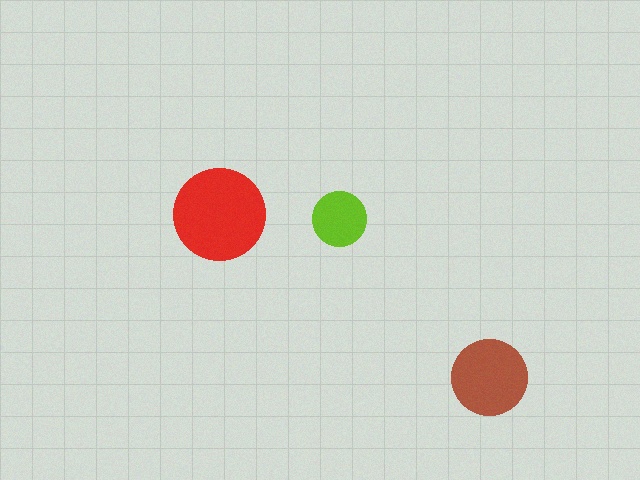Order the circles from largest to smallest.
the red one, the brown one, the lime one.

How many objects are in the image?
There are 3 objects in the image.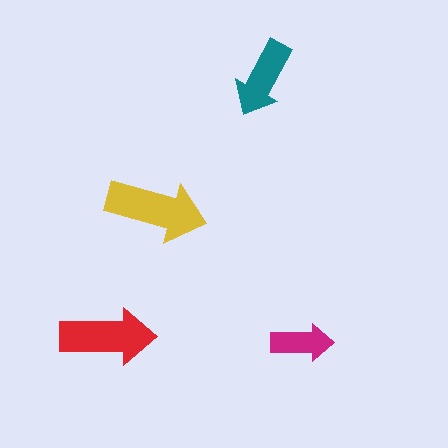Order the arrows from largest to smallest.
the yellow one, the red one, the teal one, the magenta one.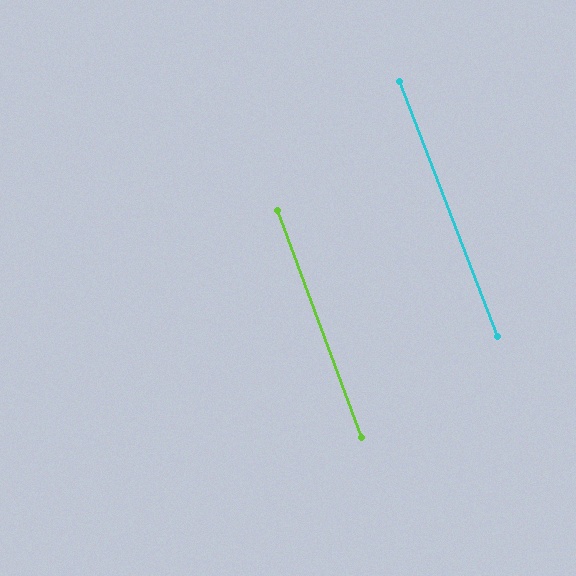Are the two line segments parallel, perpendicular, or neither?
Parallel — their directions differ by only 0.8°.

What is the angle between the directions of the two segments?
Approximately 1 degree.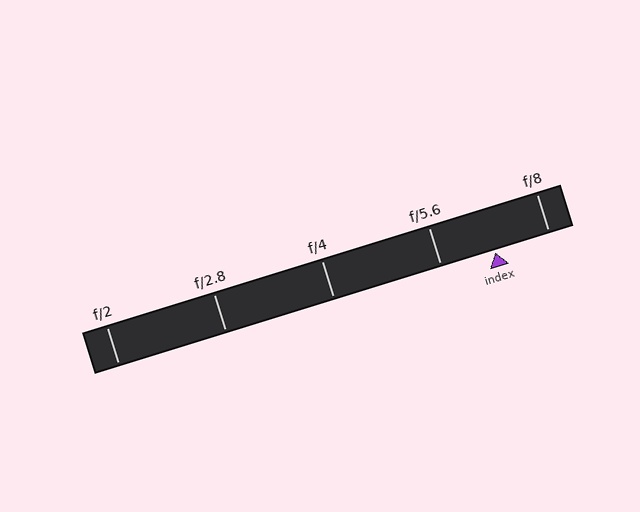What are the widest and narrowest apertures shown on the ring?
The widest aperture shown is f/2 and the narrowest is f/8.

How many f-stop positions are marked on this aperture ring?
There are 5 f-stop positions marked.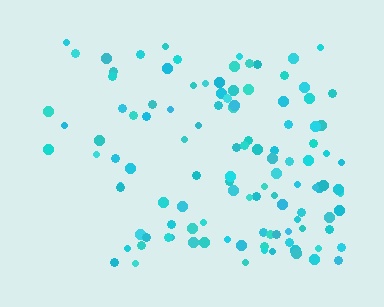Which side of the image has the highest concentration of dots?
The right.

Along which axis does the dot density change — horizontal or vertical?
Horizontal.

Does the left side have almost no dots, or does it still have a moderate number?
Still a moderate number, just noticeably fewer than the right.